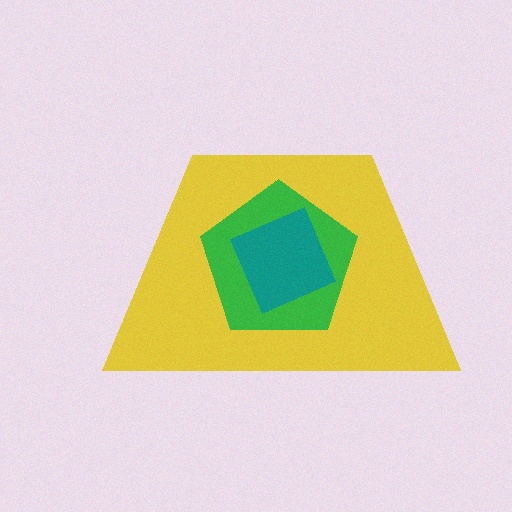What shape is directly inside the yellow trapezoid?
The green pentagon.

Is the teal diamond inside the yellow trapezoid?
Yes.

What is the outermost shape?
The yellow trapezoid.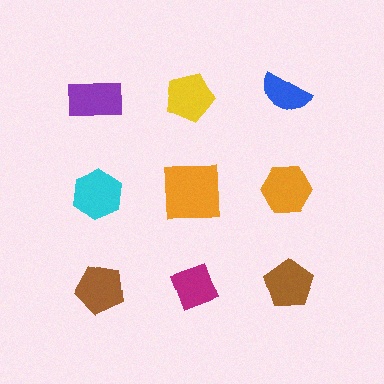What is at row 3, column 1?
A brown pentagon.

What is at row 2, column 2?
An orange square.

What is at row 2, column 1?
A cyan hexagon.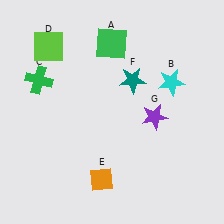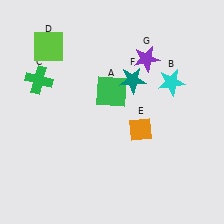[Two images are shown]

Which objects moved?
The objects that moved are: the green square (A), the orange diamond (E), the purple star (G).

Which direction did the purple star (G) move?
The purple star (G) moved up.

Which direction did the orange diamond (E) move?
The orange diamond (E) moved up.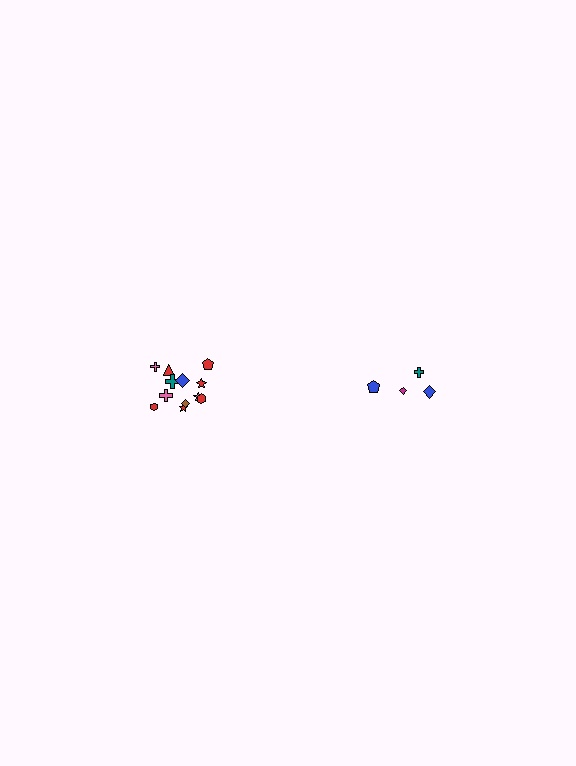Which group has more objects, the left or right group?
The left group.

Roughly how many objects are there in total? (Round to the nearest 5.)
Roughly 15 objects in total.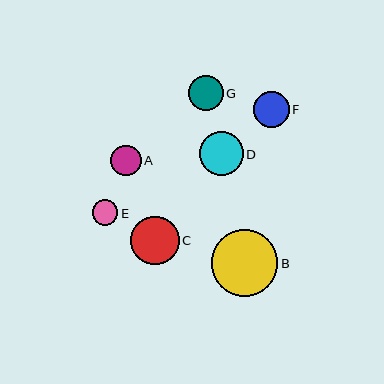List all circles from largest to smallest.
From largest to smallest: B, C, D, F, G, A, E.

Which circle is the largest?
Circle B is the largest with a size of approximately 66 pixels.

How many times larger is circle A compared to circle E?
Circle A is approximately 1.2 times the size of circle E.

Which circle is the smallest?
Circle E is the smallest with a size of approximately 26 pixels.